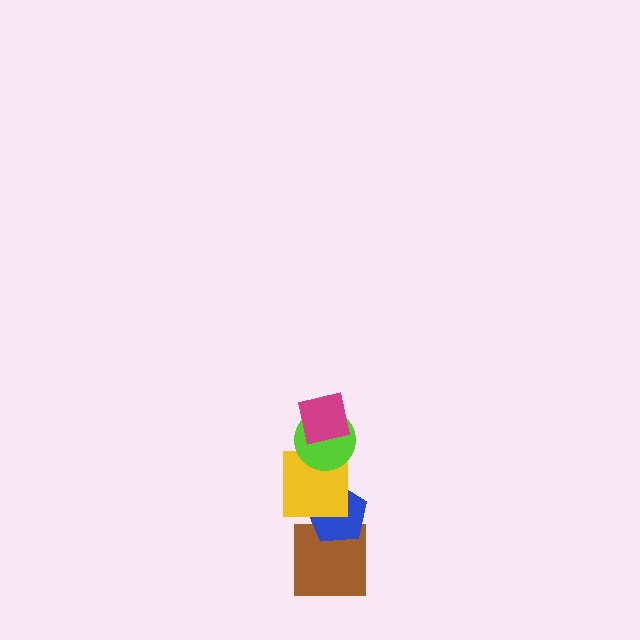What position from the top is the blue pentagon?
The blue pentagon is 4th from the top.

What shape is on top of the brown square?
The blue pentagon is on top of the brown square.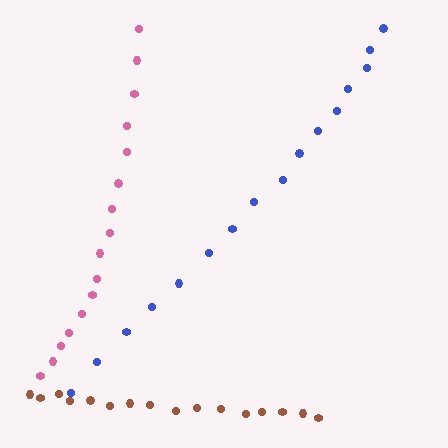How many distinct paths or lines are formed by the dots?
There are 3 distinct paths.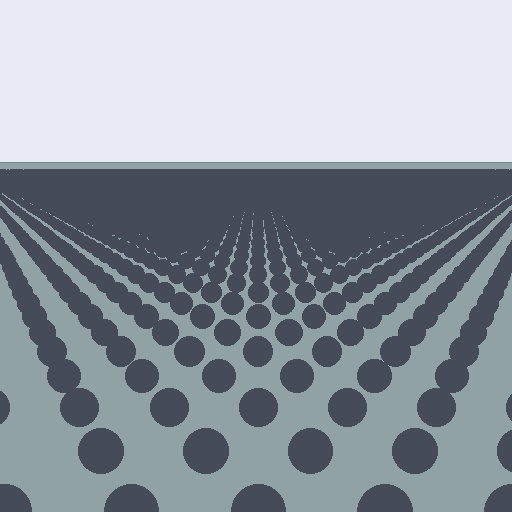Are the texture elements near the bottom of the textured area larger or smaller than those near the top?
Larger. Near the bottom, elements are closer to the viewer and appear at a bigger on-screen size.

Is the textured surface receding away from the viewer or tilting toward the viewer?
The surface is receding away from the viewer. Texture elements get smaller and denser toward the top.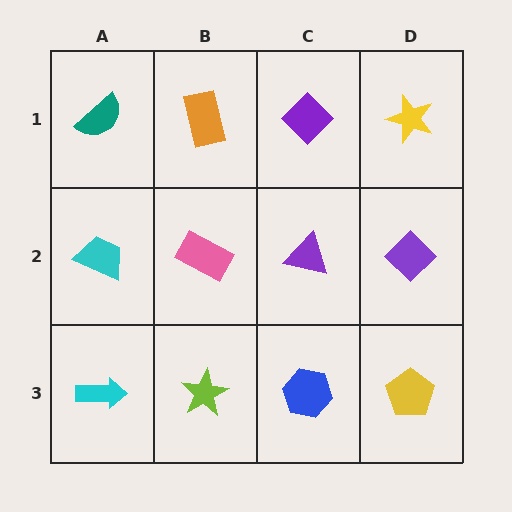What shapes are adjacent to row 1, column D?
A purple diamond (row 2, column D), a purple diamond (row 1, column C).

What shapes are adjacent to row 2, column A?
A teal semicircle (row 1, column A), a cyan arrow (row 3, column A), a pink rectangle (row 2, column B).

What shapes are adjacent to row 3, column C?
A purple triangle (row 2, column C), a lime star (row 3, column B), a yellow pentagon (row 3, column D).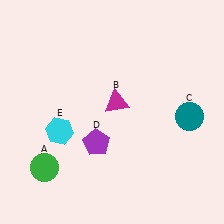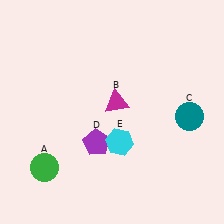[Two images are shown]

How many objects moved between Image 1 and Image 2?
1 object moved between the two images.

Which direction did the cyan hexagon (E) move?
The cyan hexagon (E) moved right.